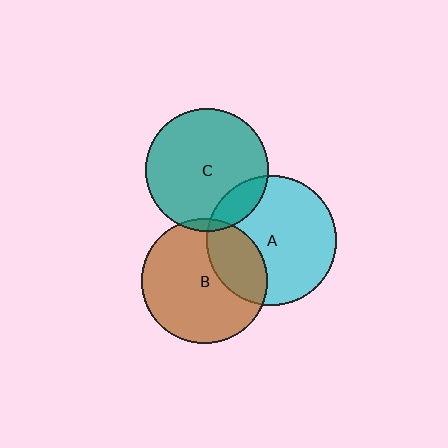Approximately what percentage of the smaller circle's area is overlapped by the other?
Approximately 15%.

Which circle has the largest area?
Circle A (cyan).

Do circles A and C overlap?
Yes.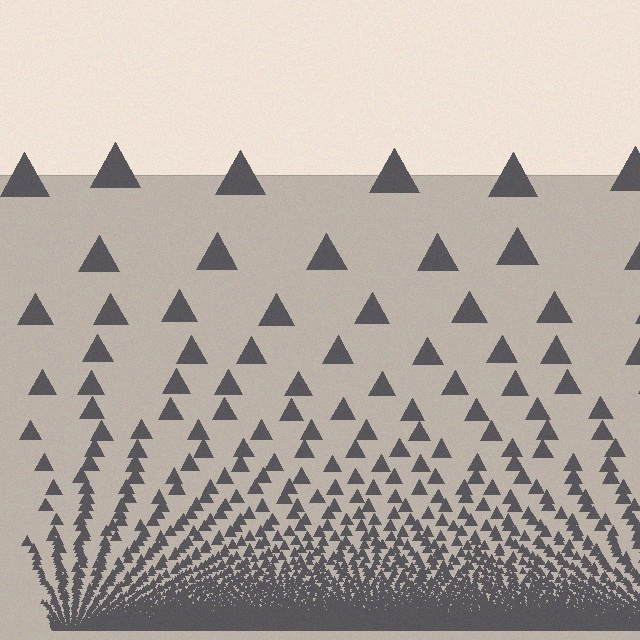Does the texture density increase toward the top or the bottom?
Density increases toward the bottom.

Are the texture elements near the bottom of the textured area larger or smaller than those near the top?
Smaller. The gradient is inverted — elements near the bottom are smaller and denser.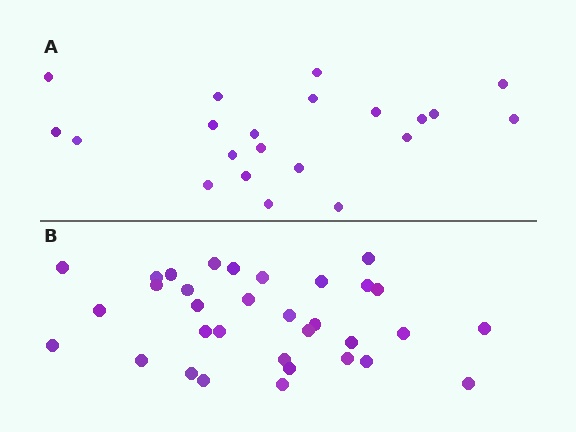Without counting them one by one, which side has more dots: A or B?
Region B (the bottom region) has more dots.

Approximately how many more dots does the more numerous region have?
Region B has roughly 12 or so more dots than region A.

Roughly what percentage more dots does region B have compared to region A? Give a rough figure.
About 55% more.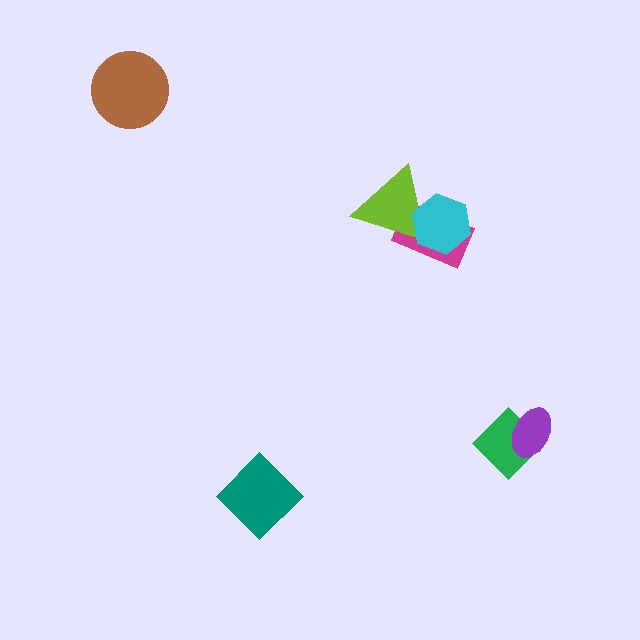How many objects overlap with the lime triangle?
2 objects overlap with the lime triangle.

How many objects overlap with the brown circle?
0 objects overlap with the brown circle.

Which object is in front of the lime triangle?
The cyan hexagon is in front of the lime triangle.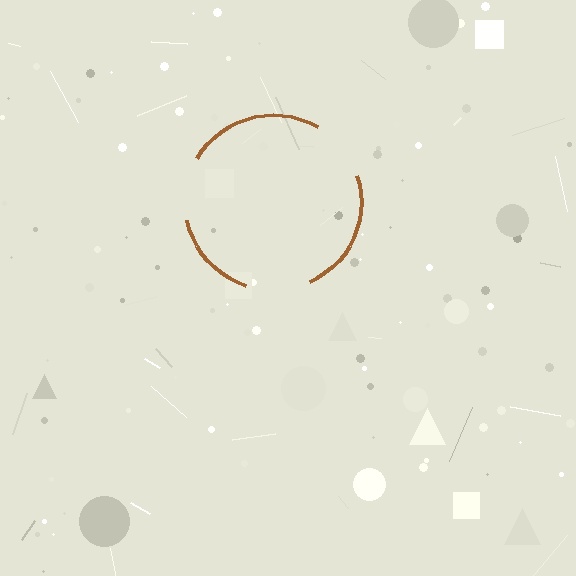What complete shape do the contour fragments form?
The contour fragments form a circle.